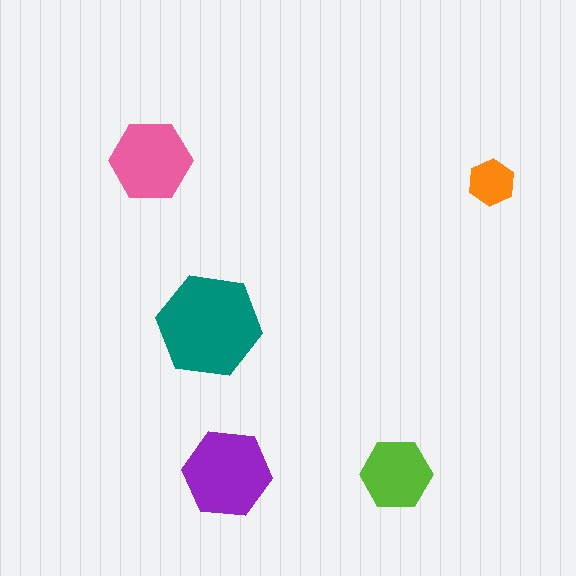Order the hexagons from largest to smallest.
the teal one, the purple one, the pink one, the lime one, the orange one.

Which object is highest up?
The pink hexagon is topmost.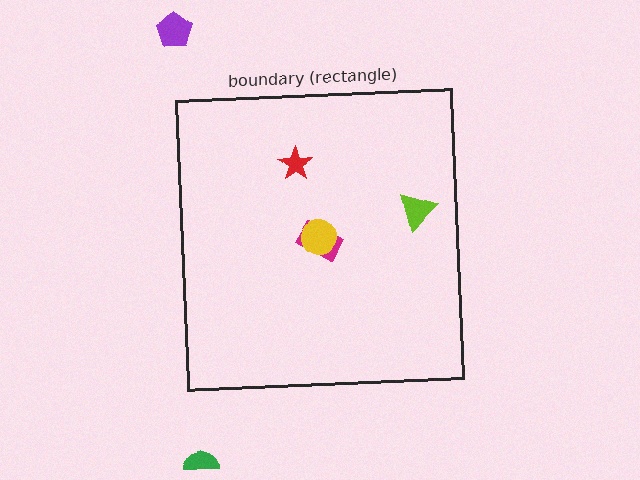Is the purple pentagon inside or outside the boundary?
Outside.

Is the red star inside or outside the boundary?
Inside.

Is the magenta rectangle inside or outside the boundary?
Inside.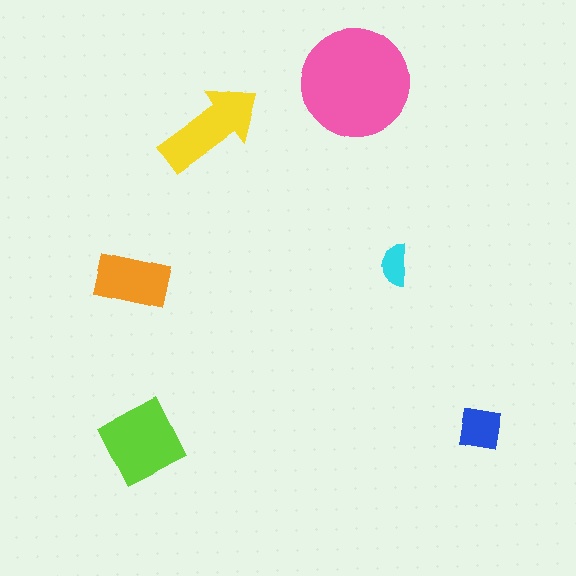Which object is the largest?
The pink circle.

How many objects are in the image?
There are 6 objects in the image.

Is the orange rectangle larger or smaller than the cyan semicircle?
Larger.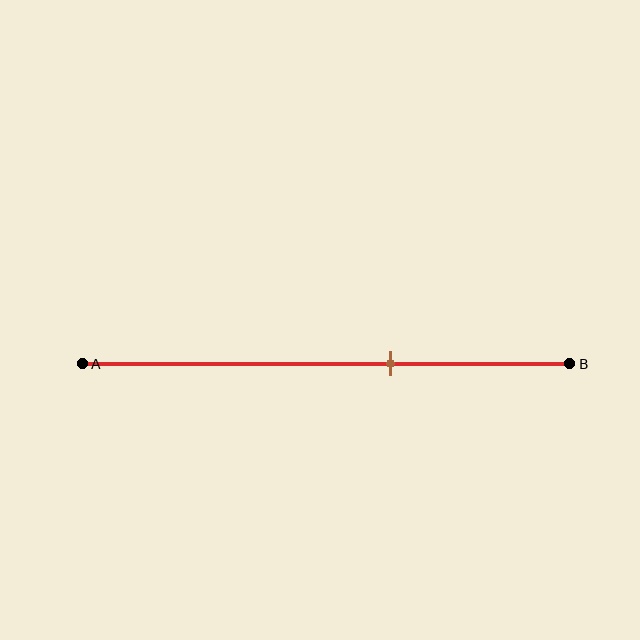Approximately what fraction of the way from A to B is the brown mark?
The brown mark is approximately 65% of the way from A to B.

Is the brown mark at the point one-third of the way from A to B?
No, the mark is at about 65% from A, not at the 33% one-third point.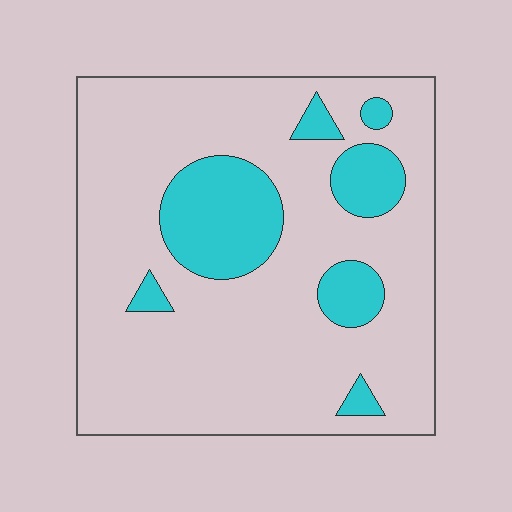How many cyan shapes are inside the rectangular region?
7.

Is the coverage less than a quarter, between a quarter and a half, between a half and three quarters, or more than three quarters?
Less than a quarter.